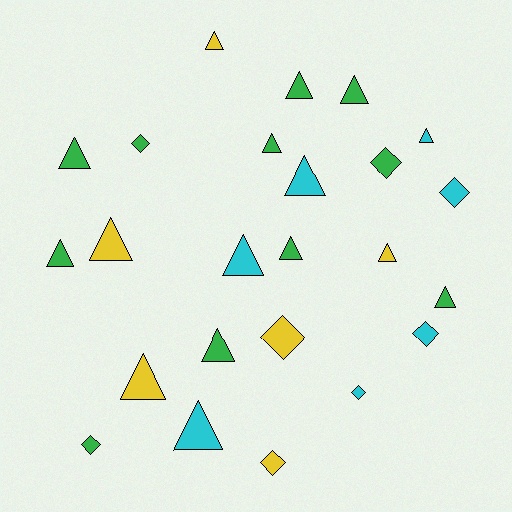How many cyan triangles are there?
There are 4 cyan triangles.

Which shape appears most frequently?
Triangle, with 16 objects.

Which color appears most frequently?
Green, with 11 objects.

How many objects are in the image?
There are 24 objects.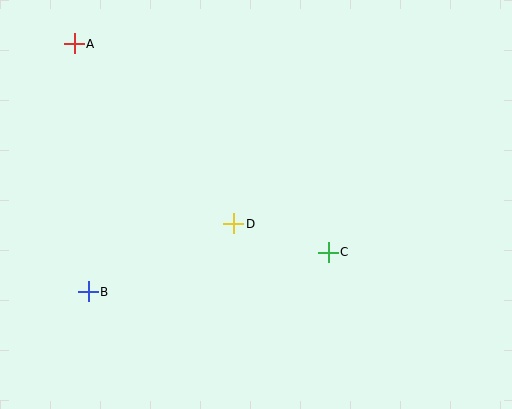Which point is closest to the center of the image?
Point D at (234, 224) is closest to the center.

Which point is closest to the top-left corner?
Point A is closest to the top-left corner.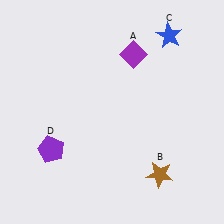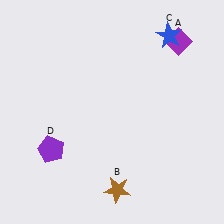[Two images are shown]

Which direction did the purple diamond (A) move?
The purple diamond (A) moved right.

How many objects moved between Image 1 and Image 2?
2 objects moved between the two images.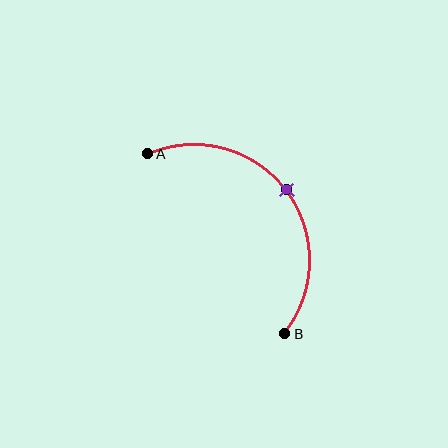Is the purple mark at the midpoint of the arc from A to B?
Yes. The purple mark lies on the arc at equal arc-length from both A and B — it is the arc midpoint.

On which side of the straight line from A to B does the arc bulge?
The arc bulges above and to the right of the straight line connecting A and B.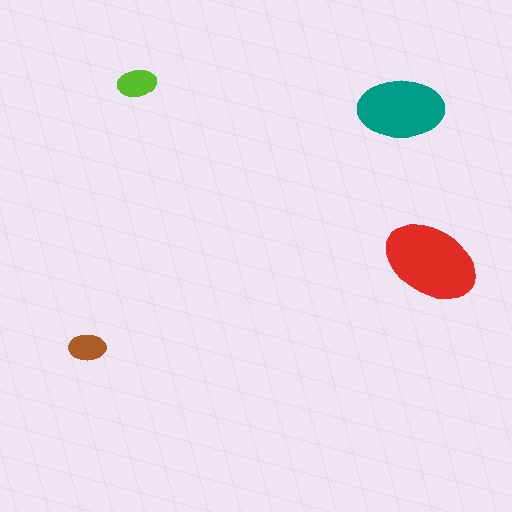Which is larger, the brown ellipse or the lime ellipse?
The lime one.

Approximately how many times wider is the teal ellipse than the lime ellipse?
About 2 times wider.